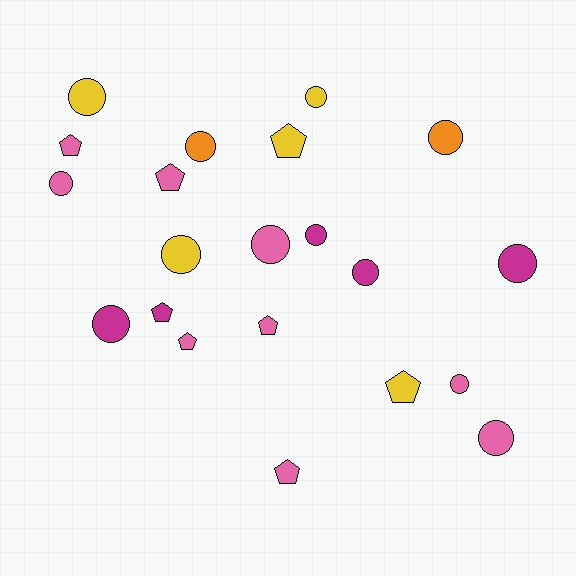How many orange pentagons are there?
There are no orange pentagons.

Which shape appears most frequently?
Circle, with 13 objects.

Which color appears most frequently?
Pink, with 9 objects.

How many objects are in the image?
There are 21 objects.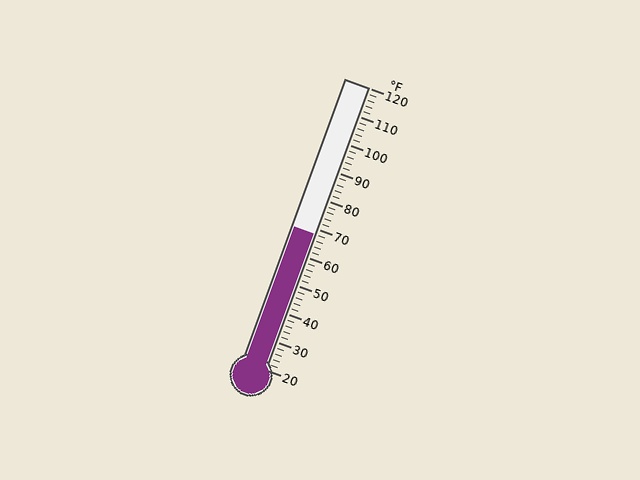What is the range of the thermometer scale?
The thermometer scale ranges from 20°F to 120°F.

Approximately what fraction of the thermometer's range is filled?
The thermometer is filled to approximately 50% of its range.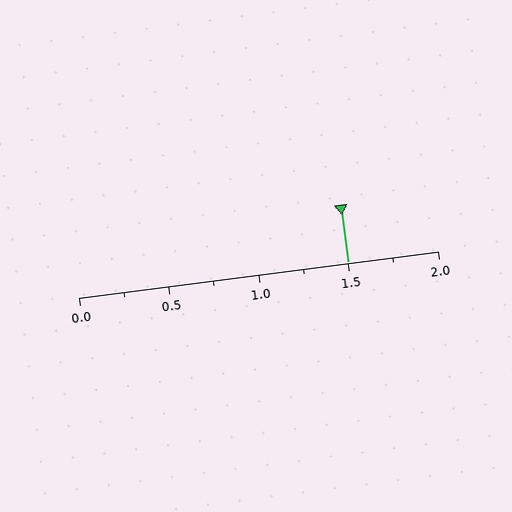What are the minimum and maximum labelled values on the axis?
The axis runs from 0.0 to 2.0.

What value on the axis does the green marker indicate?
The marker indicates approximately 1.5.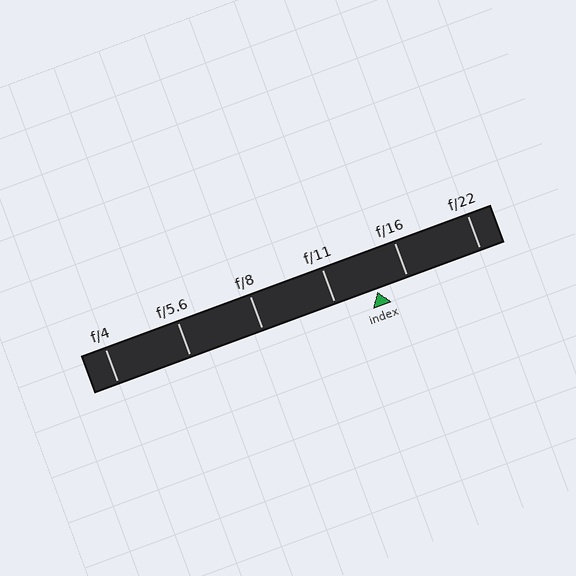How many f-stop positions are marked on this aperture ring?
There are 6 f-stop positions marked.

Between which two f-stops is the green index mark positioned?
The index mark is between f/11 and f/16.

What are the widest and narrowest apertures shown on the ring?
The widest aperture shown is f/4 and the narrowest is f/22.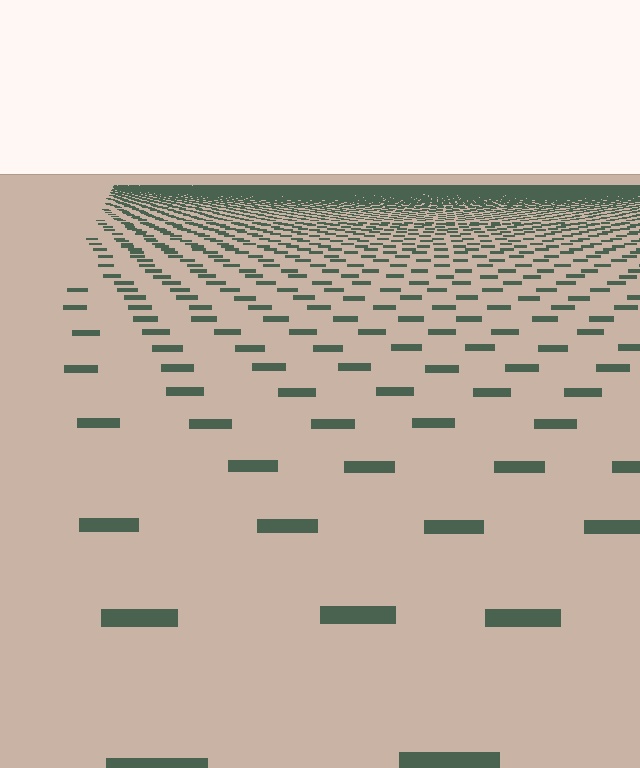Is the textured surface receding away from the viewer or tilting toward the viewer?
The surface is receding away from the viewer. Texture elements get smaller and denser toward the top.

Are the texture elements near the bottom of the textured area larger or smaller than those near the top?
Larger. Near the bottom, elements are closer to the viewer and appear at a bigger on-screen size.